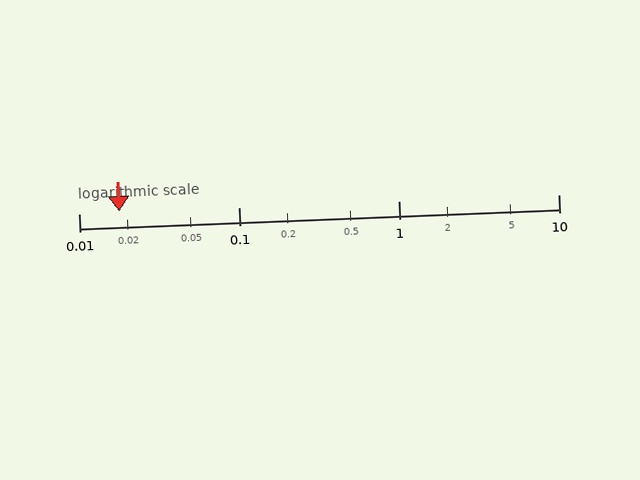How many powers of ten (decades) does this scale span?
The scale spans 3 decades, from 0.01 to 10.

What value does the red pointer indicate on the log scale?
The pointer indicates approximately 0.018.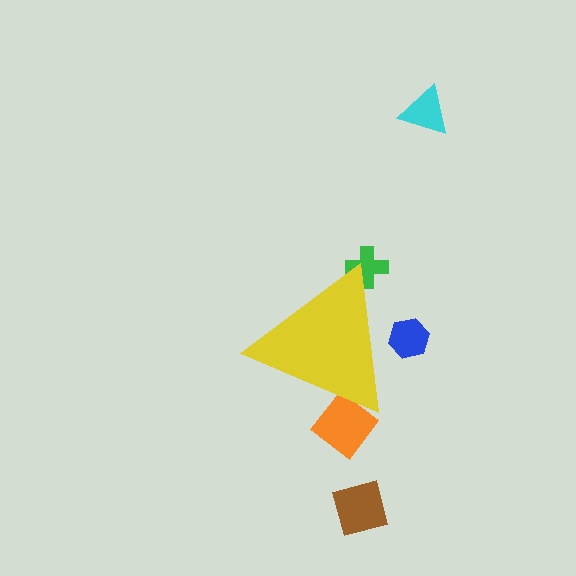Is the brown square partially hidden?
No, the brown square is fully visible.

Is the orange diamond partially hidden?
Yes, the orange diamond is partially hidden behind the yellow triangle.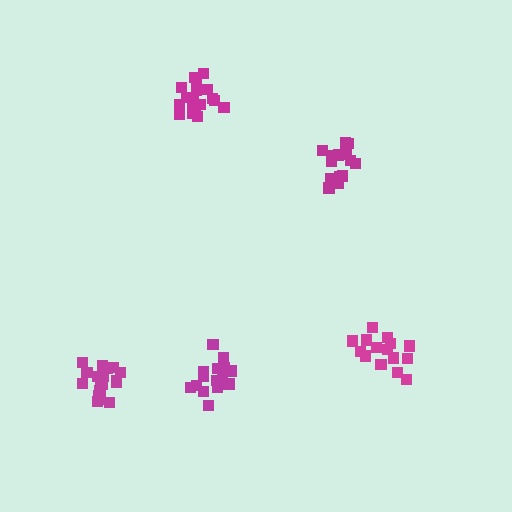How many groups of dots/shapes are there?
There are 5 groups.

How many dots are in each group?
Group 1: 18 dots, Group 2: 19 dots, Group 3: 16 dots, Group 4: 18 dots, Group 5: 15 dots (86 total).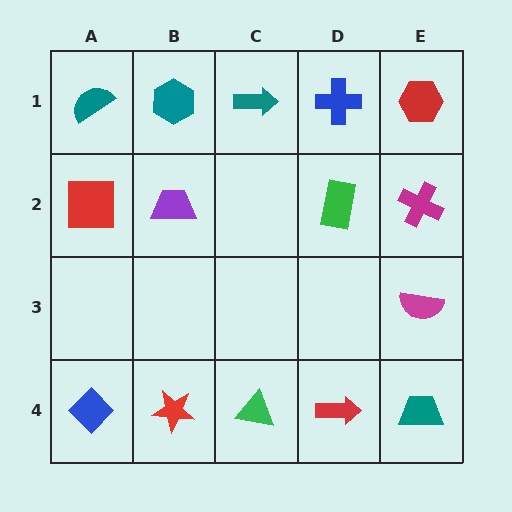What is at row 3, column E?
A magenta semicircle.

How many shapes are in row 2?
4 shapes.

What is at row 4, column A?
A blue diamond.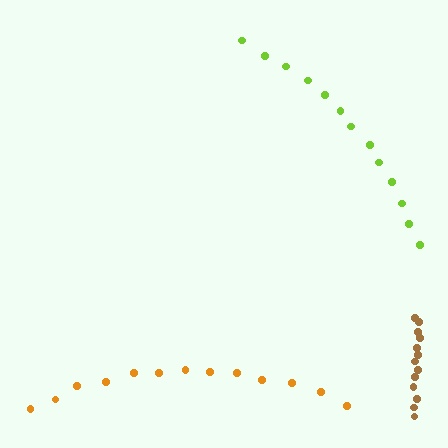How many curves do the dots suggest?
There are 3 distinct paths.